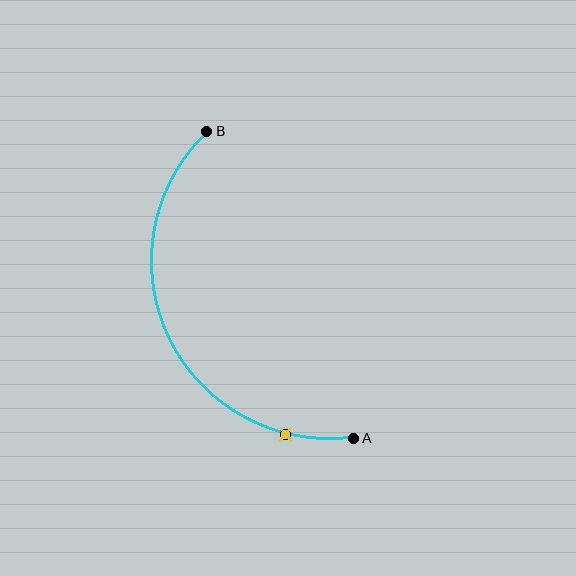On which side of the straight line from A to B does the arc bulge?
The arc bulges to the left of the straight line connecting A and B.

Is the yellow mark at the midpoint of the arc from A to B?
No. The yellow mark lies on the arc but is closer to endpoint A. The arc midpoint would be at the point on the curve equidistant along the arc from both A and B.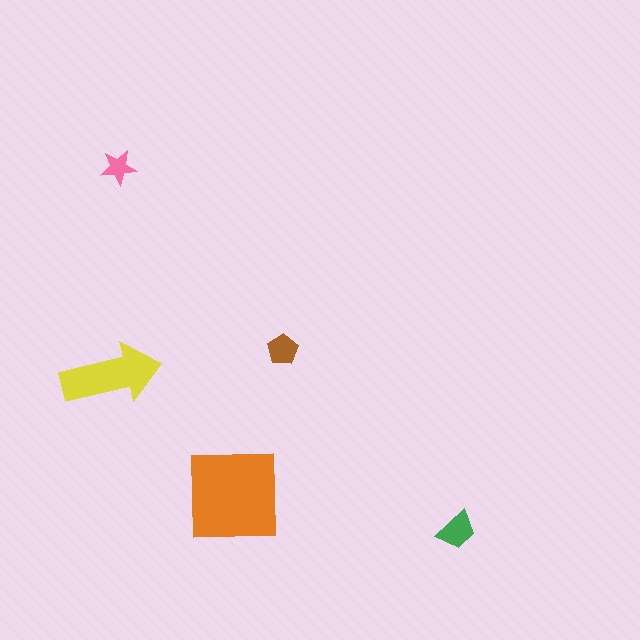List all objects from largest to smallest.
The orange square, the yellow arrow, the green trapezoid, the brown pentagon, the pink star.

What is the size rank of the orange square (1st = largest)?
1st.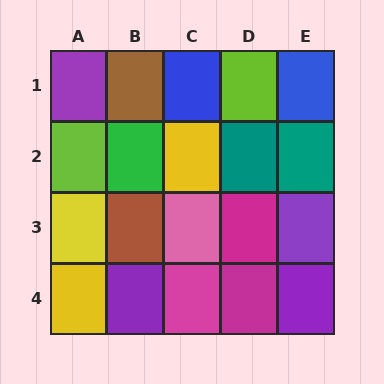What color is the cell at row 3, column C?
Pink.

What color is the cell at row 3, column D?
Magenta.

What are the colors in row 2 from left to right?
Lime, green, yellow, teal, teal.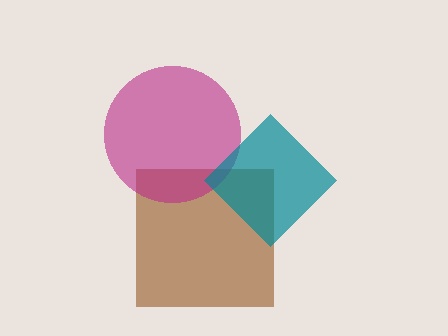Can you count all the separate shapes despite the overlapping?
Yes, there are 3 separate shapes.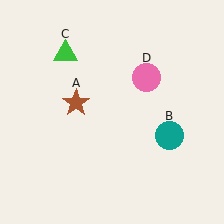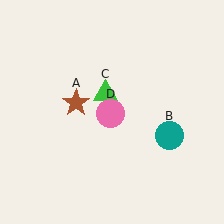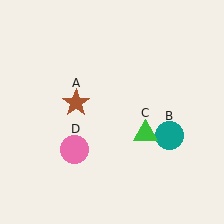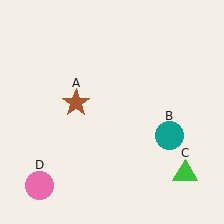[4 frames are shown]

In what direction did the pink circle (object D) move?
The pink circle (object D) moved down and to the left.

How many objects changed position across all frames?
2 objects changed position: green triangle (object C), pink circle (object D).